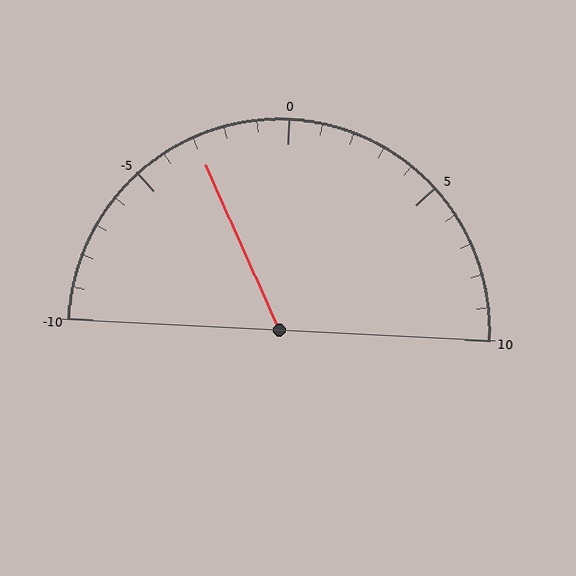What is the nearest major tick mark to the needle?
The nearest major tick mark is -5.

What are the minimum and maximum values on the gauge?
The gauge ranges from -10 to 10.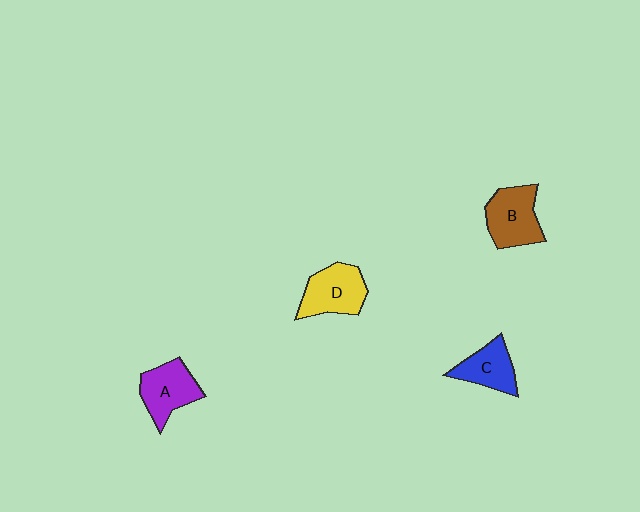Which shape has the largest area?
Shape B (brown).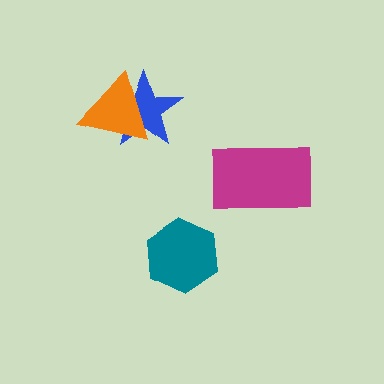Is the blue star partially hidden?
Yes, it is partially covered by another shape.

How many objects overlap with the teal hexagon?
0 objects overlap with the teal hexagon.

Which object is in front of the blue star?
The orange triangle is in front of the blue star.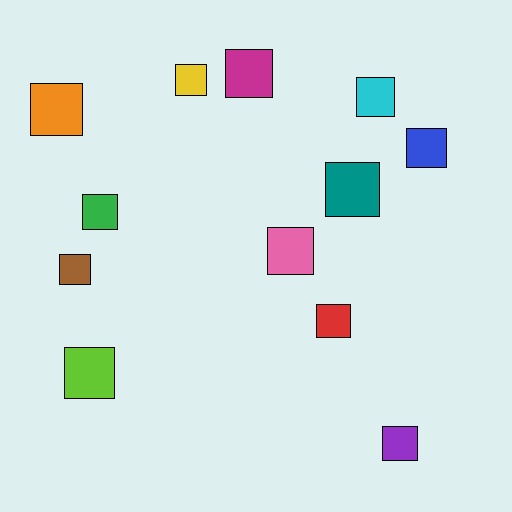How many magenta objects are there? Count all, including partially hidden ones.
There is 1 magenta object.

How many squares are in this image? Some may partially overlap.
There are 12 squares.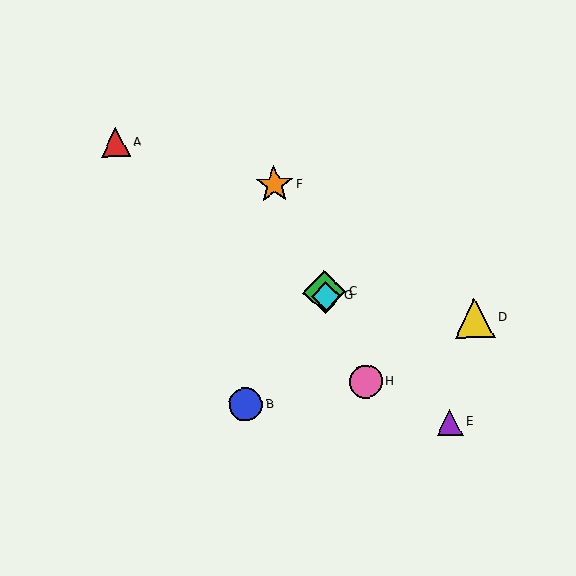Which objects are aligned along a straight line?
Objects C, F, G, H are aligned along a straight line.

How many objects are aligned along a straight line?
4 objects (C, F, G, H) are aligned along a straight line.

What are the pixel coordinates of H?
Object H is at (366, 382).